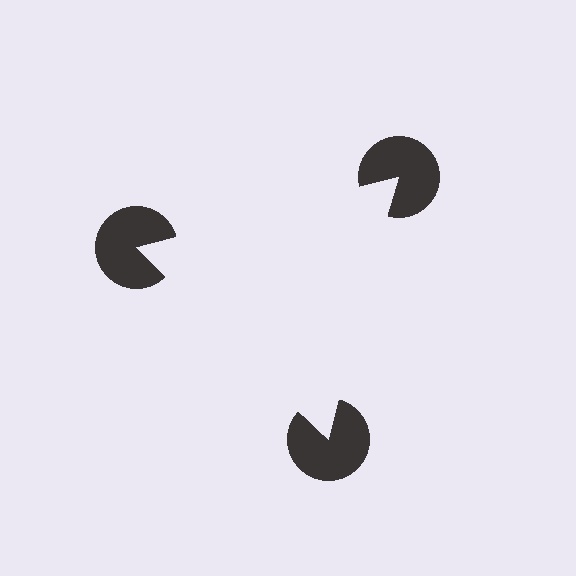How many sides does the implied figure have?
3 sides.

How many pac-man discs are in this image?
There are 3 — one at each vertex of the illusory triangle.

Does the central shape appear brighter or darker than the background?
It typically appears slightly brighter than the background, even though no actual brightness change is drawn.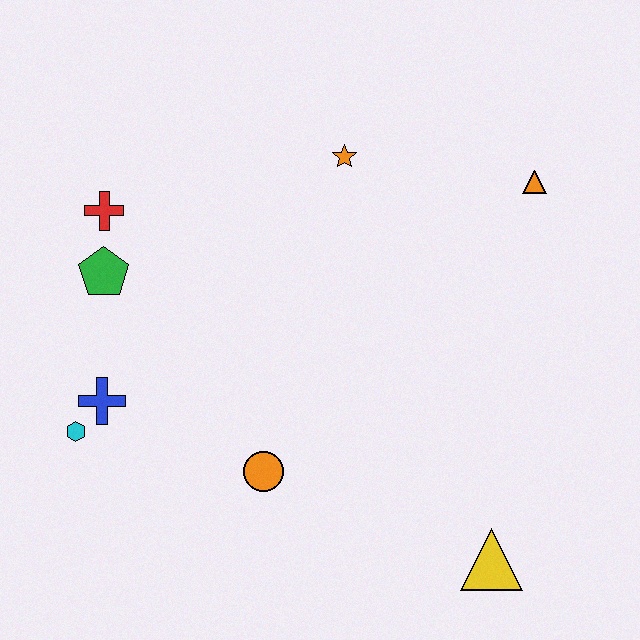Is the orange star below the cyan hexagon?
No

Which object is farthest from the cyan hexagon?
The orange triangle is farthest from the cyan hexagon.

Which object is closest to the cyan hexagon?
The blue cross is closest to the cyan hexagon.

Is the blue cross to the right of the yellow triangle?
No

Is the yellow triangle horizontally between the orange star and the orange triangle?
Yes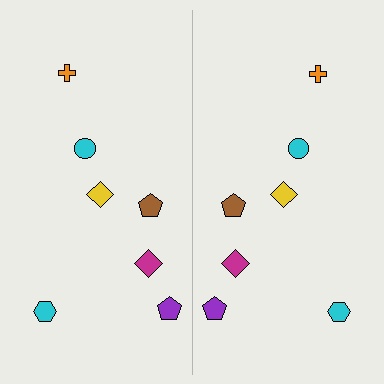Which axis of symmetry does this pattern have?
The pattern has a vertical axis of symmetry running through the center of the image.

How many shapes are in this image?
There are 14 shapes in this image.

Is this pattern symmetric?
Yes, this pattern has bilateral (reflection) symmetry.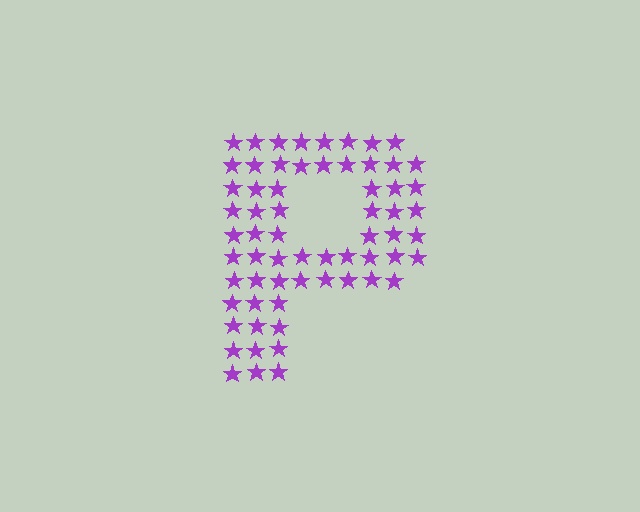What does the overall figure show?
The overall figure shows the letter P.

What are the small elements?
The small elements are stars.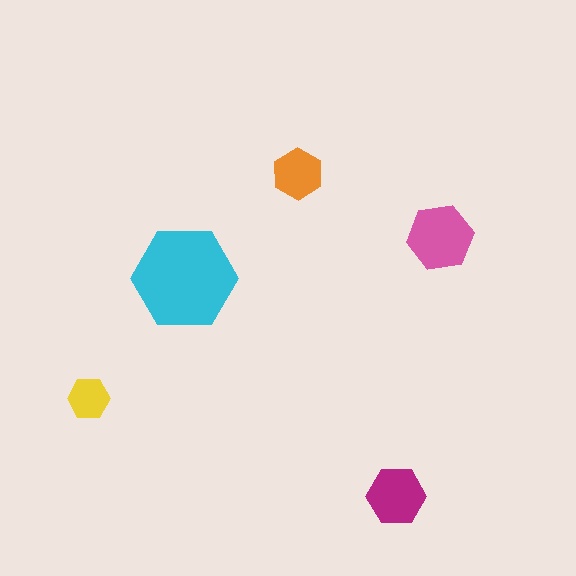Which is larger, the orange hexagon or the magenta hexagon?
The magenta one.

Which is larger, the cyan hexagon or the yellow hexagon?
The cyan one.